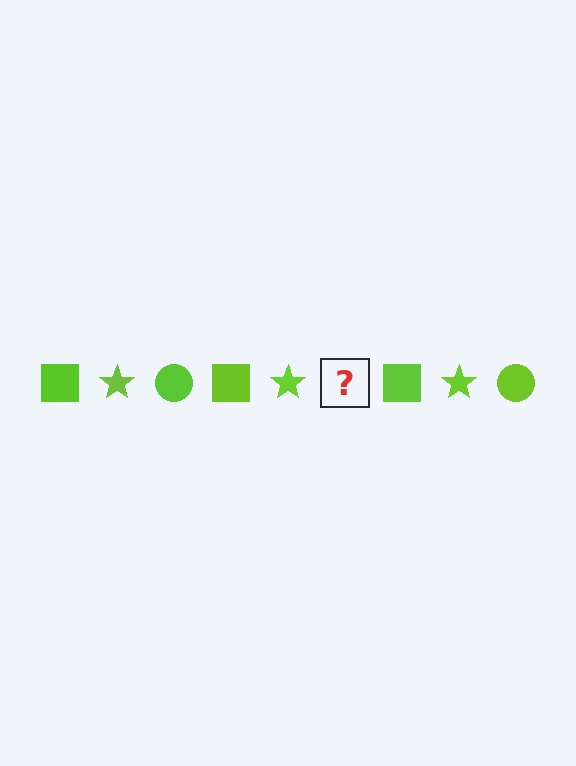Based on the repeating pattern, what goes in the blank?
The blank should be a lime circle.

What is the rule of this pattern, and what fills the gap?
The rule is that the pattern cycles through square, star, circle shapes in lime. The gap should be filled with a lime circle.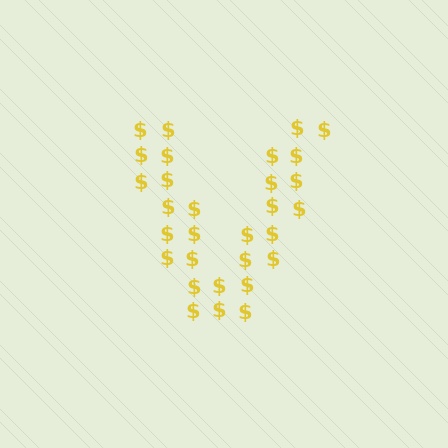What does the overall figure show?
The overall figure shows the letter V.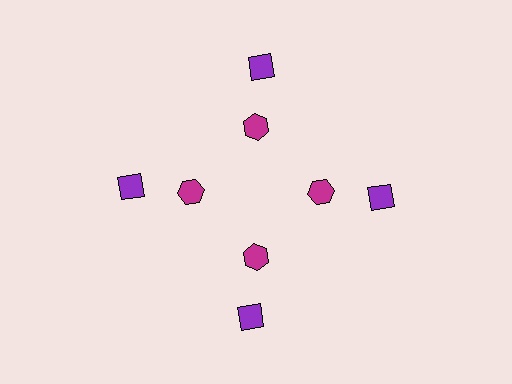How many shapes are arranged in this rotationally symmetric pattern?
There are 8 shapes, arranged in 4 groups of 2.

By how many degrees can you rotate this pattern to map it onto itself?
The pattern maps onto itself every 90 degrees of rotation.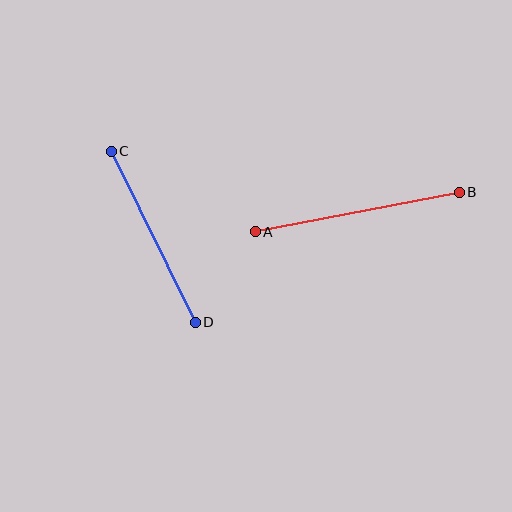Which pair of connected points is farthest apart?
Points A and B are farthest apart.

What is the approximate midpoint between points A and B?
The midpoint is at approximately (357, 212) pixels.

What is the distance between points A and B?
The distance is approximately 208 pixels.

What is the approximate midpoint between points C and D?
The midpoint is at approximately (153, 237) pixels.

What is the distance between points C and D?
The distance is approximately 190 pixels.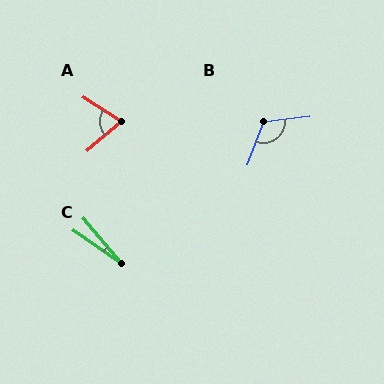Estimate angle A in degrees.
Approximately 73 degrees.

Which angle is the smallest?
C, at approximately 15 degrees.